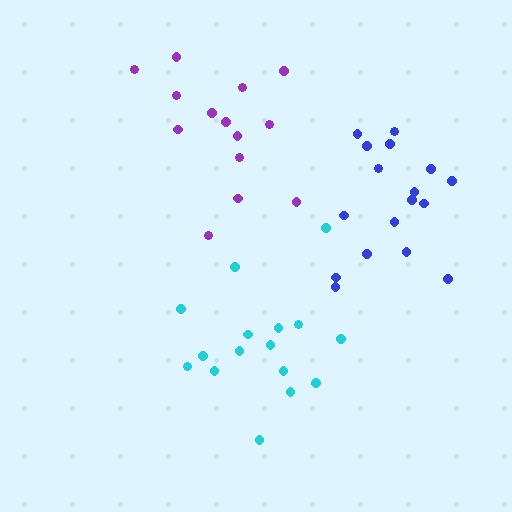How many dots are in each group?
Group 1: 14 dots, Group 2: 16 dots, Group 3: 17 dots (47 total).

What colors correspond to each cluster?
The clusters are colored: purple, cyan, blue.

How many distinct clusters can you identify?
There are 3 distinct clusters.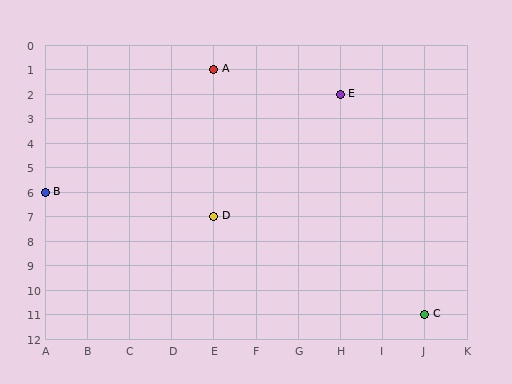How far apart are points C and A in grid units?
Points C and A are 5 columns and 10 rows apart (about 11.2 grid units diagonally).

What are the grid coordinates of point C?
Point C is at grid coordinates (J, 11).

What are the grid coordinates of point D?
Point D is at grid coordinates (E, 7).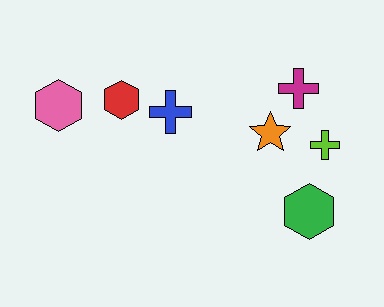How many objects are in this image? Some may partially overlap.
There are 7 objects.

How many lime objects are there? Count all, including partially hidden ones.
There is 1 lime object.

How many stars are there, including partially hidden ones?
There is 1 star.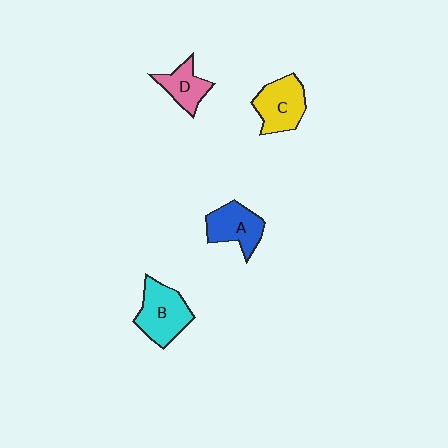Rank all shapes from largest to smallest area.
From largest to smallest: B (cyan), C (yellow), A (blue), D (pink).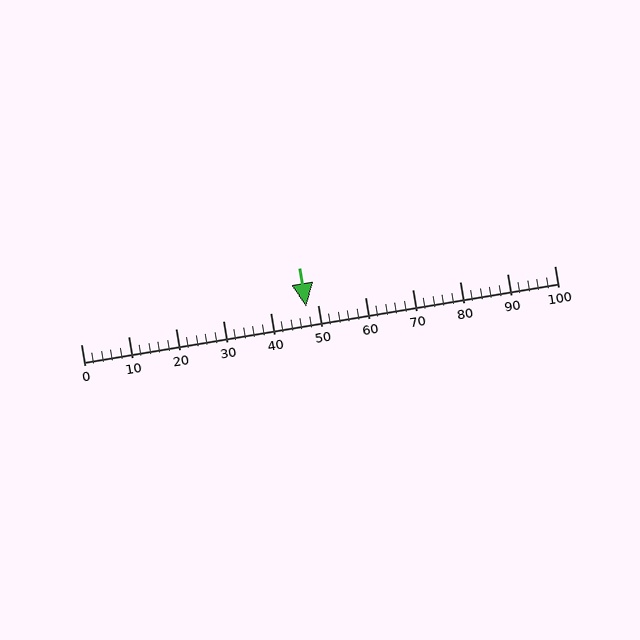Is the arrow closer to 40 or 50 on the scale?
The arrow is closer to 50.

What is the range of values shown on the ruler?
The ruler shows values from 0 to 100.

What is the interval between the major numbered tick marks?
The major tick marks are spaced 10 units apart.